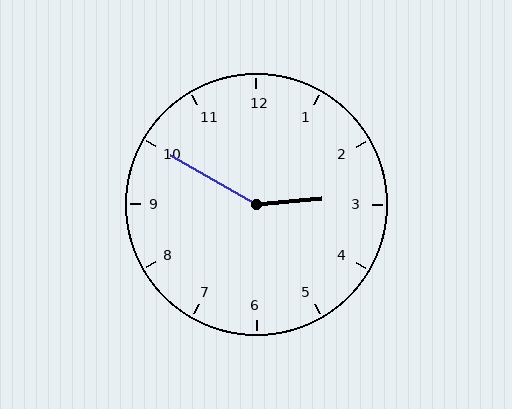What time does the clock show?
2:50.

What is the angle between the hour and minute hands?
Approximately 145 degrees.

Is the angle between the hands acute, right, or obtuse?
It is obtuse.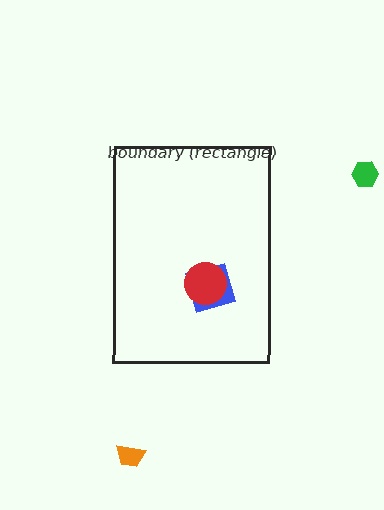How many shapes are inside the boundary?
2 inside, 2 outside.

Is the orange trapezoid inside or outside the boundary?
Outside.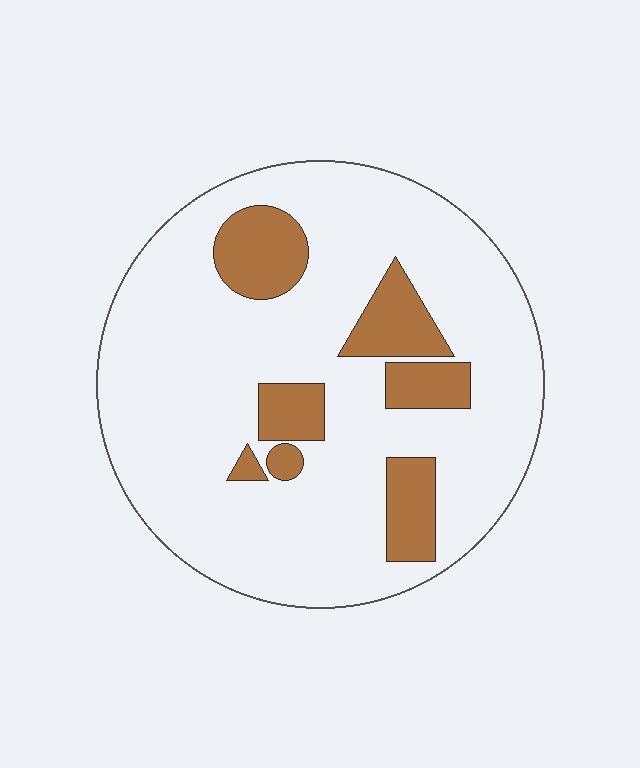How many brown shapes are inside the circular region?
7.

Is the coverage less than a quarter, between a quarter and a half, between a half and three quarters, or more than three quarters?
Less than a quarter.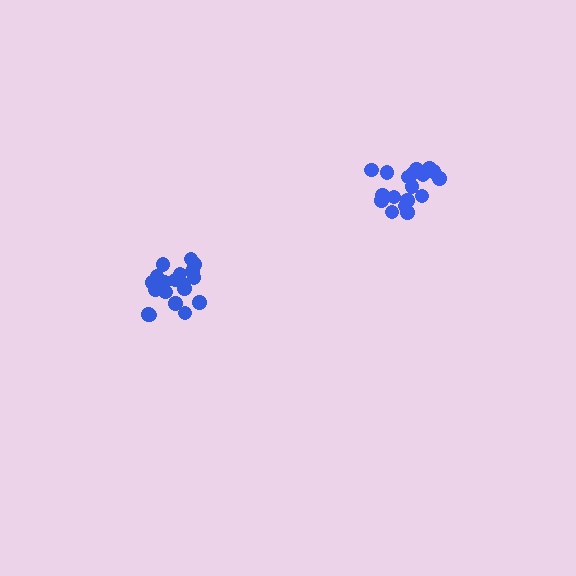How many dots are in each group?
Group 1: 18 dots, Group 2: 19 dots (37 total).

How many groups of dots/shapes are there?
There are 2 groups.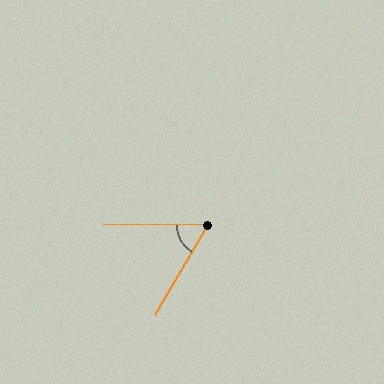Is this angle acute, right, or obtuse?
It is acute.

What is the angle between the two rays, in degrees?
Approximately 60 degrees.